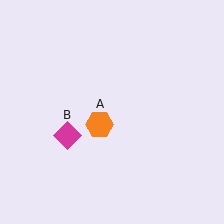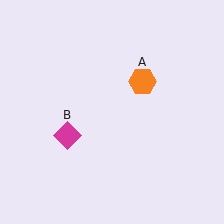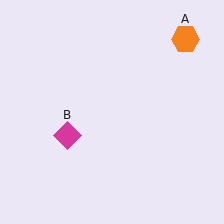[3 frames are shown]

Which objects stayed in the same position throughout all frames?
Magenta diamond (object B) remained stationary.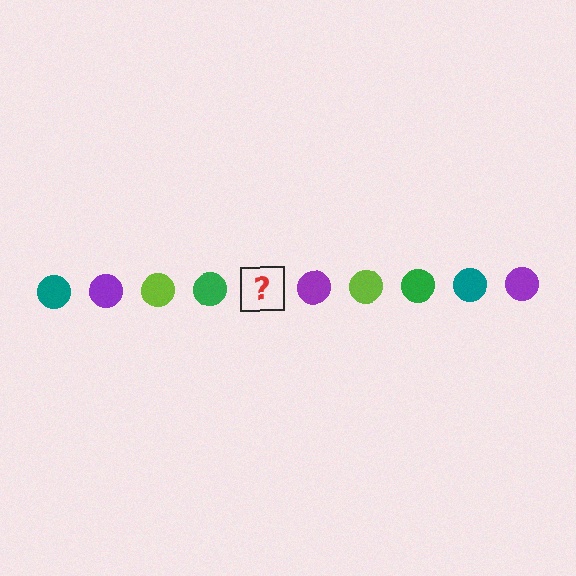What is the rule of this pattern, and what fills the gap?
The rule is that the pattern cycles through teal, purple, lime, green circles. The gap should be filled with a teal circle.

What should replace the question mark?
The question mark should be replaced with a teal circle.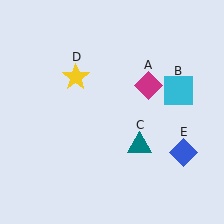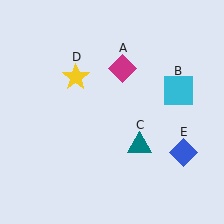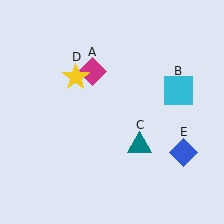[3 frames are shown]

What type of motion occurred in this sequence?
The magenta diamond (object A) rotated counterclockwise around the center of the scene.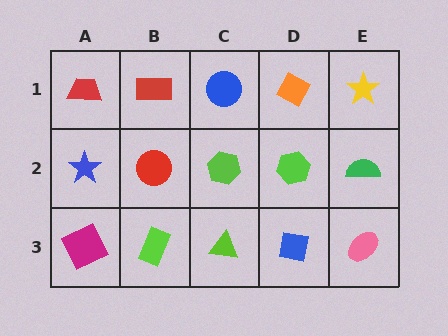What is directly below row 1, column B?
A red circle.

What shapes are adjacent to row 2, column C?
A blue circle (row 1, column C), a lime triangle (row 3, column C), a red circle (row 2, column B), a lime hexagon (row 2, column D).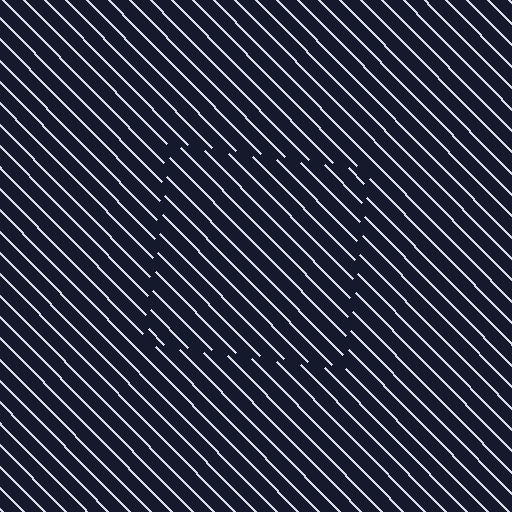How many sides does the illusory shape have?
4 sides — the line-ends trace a square.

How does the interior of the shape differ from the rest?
The interior of the shape contains the same grating, shifted by half a period — the contour is defined by the phase discontinuity where line-ends from the inner and outer gratings abut.